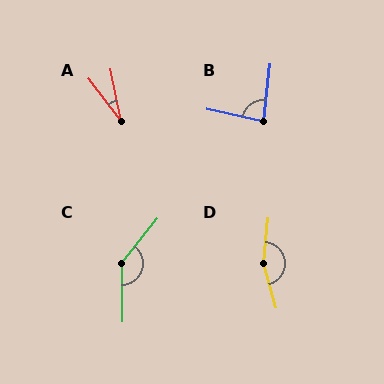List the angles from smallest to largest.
A (26°), B (84°), C (140°), D (159°).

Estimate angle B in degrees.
Approximately 84 degrees.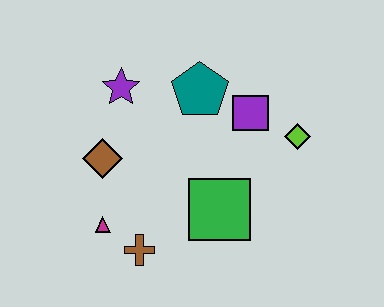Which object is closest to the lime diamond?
The purple square is closest to the lime diamond.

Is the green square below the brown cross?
No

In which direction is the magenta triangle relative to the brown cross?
The magenta triangle is to the left of the brown cross.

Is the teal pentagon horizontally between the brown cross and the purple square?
Yes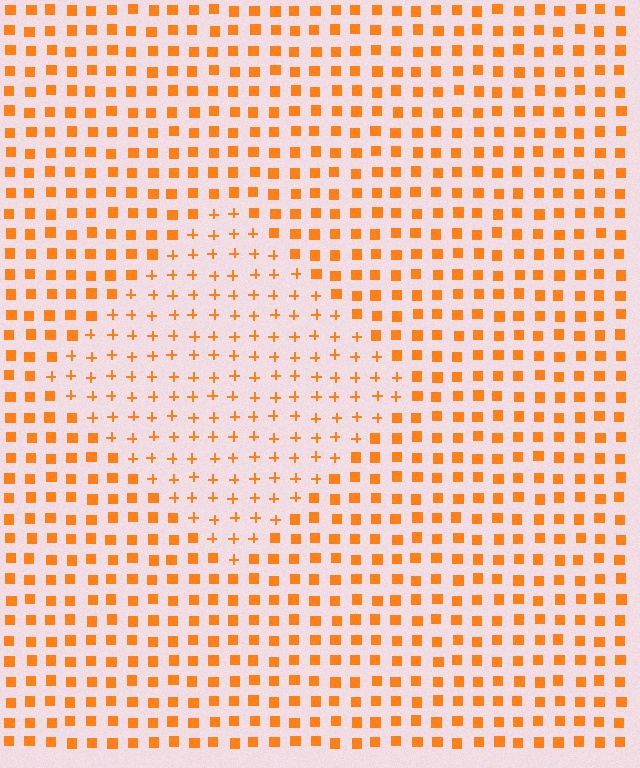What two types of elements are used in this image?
The image uses plus signs inside the diamond region and squares outside it.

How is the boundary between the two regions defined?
The boundary is defined by a change in element shape: plus signs inside vs. squares outside. All elements share the same color and spacing.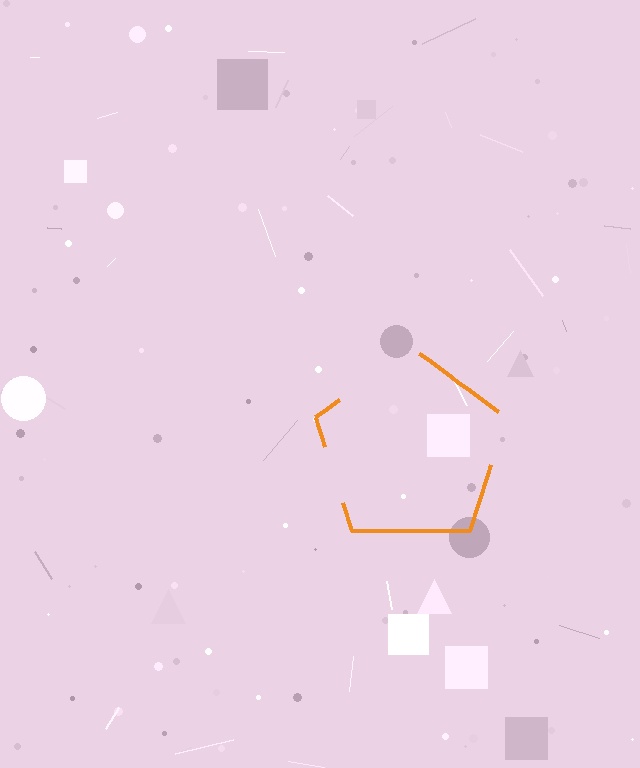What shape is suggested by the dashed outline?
The dashed outline suggests a pentagon.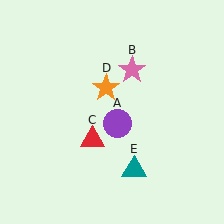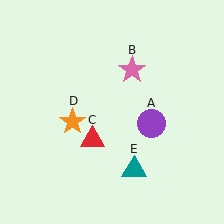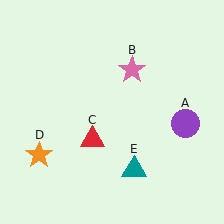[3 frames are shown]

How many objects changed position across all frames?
2 objects changed position: purple circle (object A), orange star (object D).